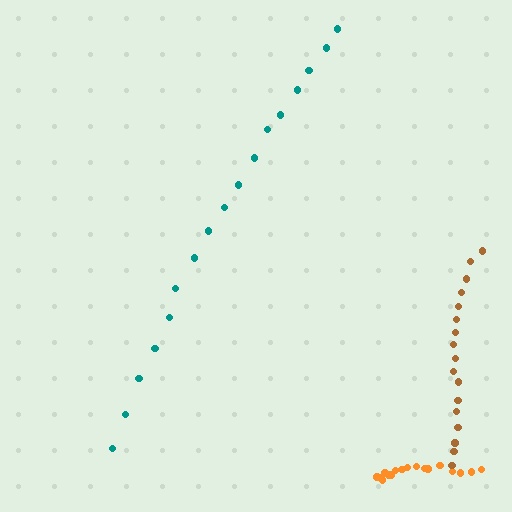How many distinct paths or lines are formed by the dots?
There are 3 distinct paths.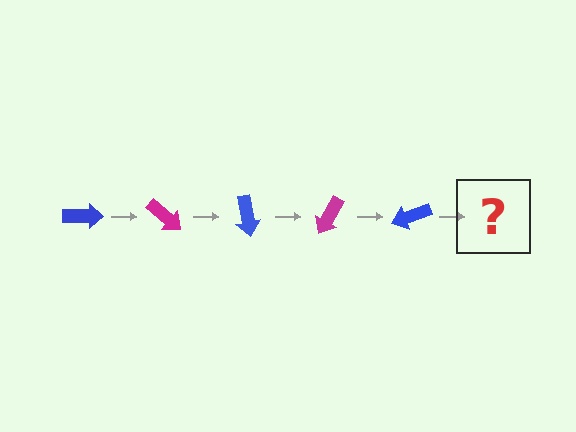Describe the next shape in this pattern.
It should be a magenta arrow, rotated 200 degrees from the start.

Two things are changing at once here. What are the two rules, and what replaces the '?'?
The two rules are that it rotates 40 degrees each step and the color cycles through blue and magenta. The '?' should be a magenta arrow, rotated 200 degrees from the start.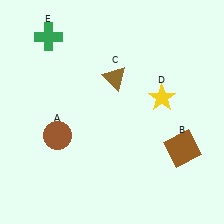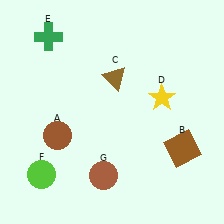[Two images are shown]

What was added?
A lime circle (F), a brown circle (G) were added in Image 2.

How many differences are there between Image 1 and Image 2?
There are 2 differences between the two images.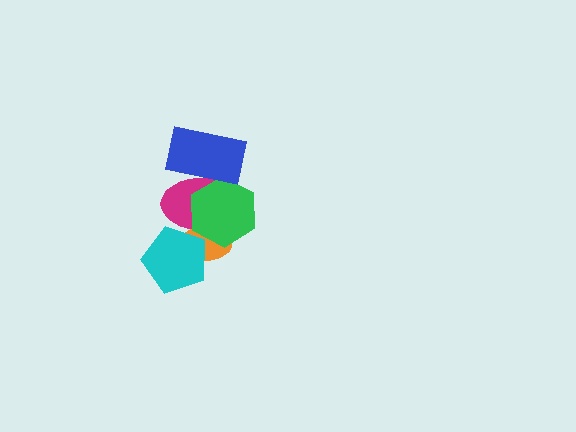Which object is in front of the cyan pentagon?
The magenta ellipse is in front of the cyan pentagon.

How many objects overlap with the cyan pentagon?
2 objects overlap with the cyan pentagon.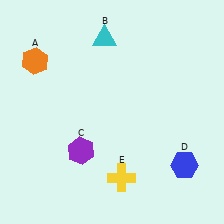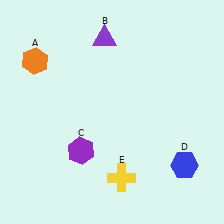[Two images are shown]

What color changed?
The triangle (B) changed from cyan in Image 1 to purple in Image 2.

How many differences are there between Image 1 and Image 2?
There is 1 difference between the two images.